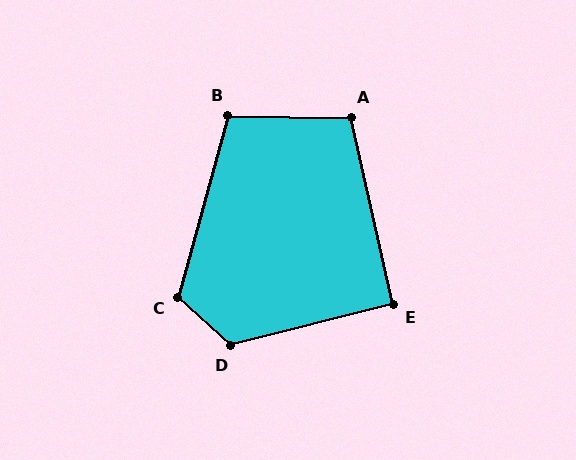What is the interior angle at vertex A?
Approximately 103 degrees (obtuse).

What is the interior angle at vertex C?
Approximately 117 degrees (obtuse).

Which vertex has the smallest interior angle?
E, at approximately 92 degrees.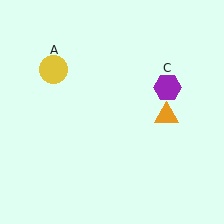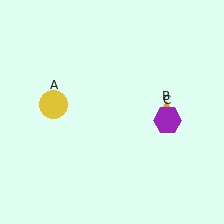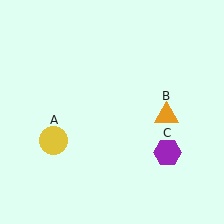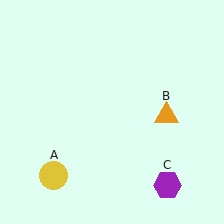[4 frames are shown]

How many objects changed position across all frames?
2 objects changed position: yellow circle (object A), purple hexagon (object C).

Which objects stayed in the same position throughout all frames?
Orange triangle (object B) remained stationary.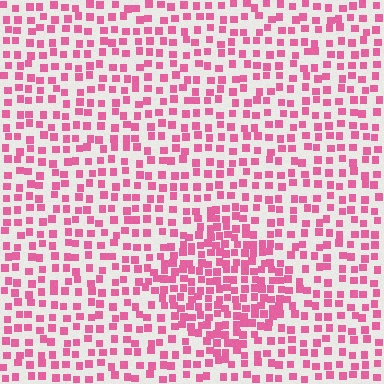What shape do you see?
I see a diamond.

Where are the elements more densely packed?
The elements are more densely packed inside the diamond boundary.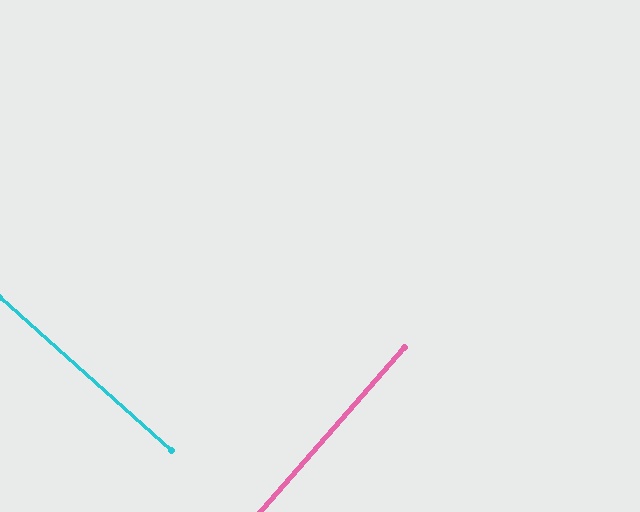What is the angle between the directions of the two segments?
Approximately 90 degrees.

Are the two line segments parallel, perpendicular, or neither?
Perpendicular — they meet at approximately 90°.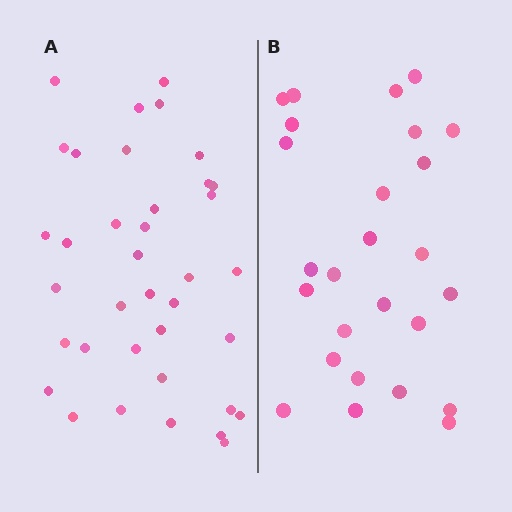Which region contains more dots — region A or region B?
Region A (the left region) has more dots.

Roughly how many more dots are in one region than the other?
Region A has roughly 12 or so more dots than region B.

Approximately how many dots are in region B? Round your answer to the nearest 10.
About 30 dots. (The exact count is 26, which rounds to 30.)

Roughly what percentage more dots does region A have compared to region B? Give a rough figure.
About 40% more.